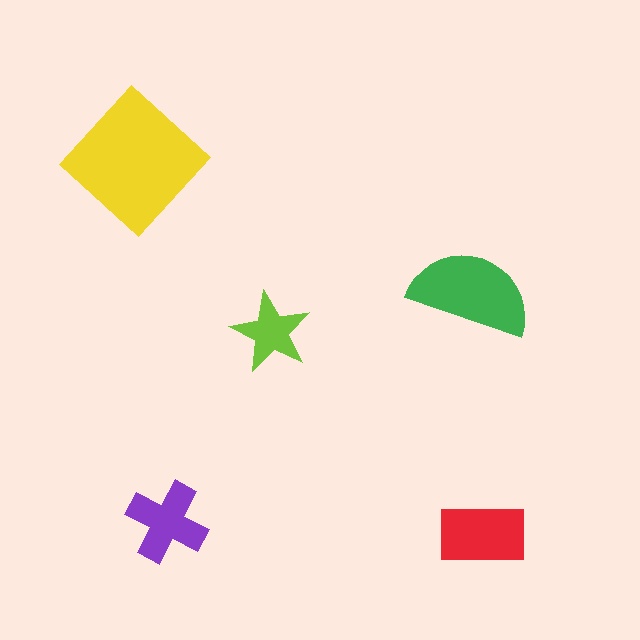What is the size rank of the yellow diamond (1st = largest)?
1st.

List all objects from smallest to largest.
The lime star, the purple cross, the red rectangle, the green semicircle, the yellow diamond.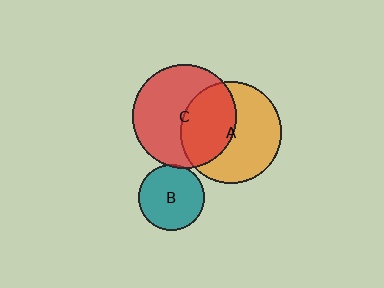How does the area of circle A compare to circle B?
Approximately 2.3 times.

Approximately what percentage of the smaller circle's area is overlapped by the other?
Approximately 5%.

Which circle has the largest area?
Circle C (red).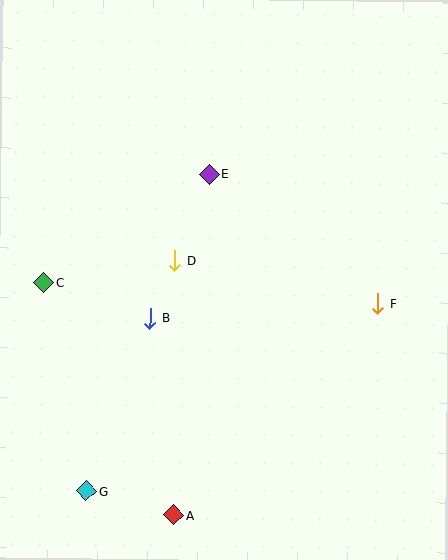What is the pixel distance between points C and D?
The distance between C and D is 133 pixels.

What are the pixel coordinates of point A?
Point A is at (174, 515).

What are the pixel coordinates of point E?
Point E is at (209, 174).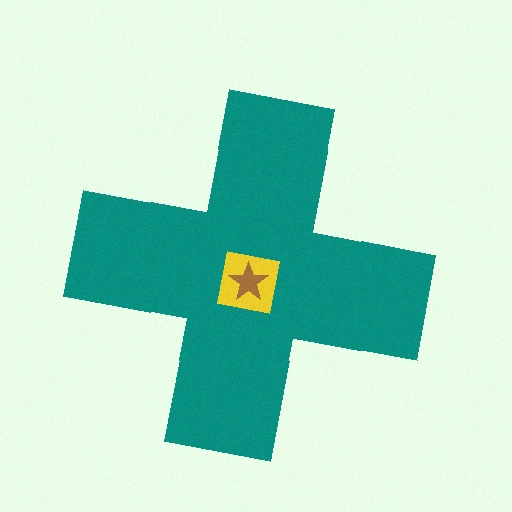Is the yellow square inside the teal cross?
Yes.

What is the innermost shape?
The brown star.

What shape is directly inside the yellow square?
The brown star.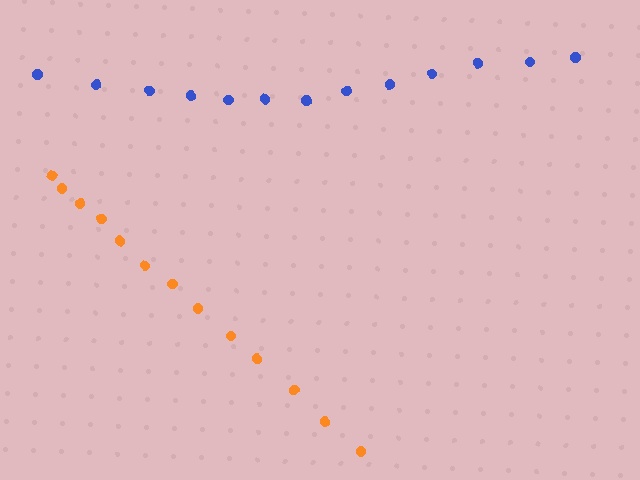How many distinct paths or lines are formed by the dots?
There are 2 distinct paths.